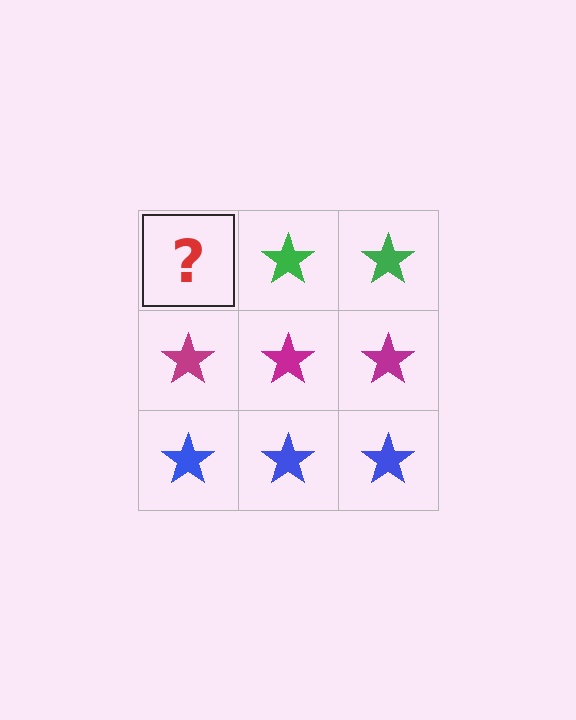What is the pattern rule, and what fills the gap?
The rule is that each row has a consistent color. The gap should be filled with a green star.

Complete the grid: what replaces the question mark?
The question mark should be replaced with a green star.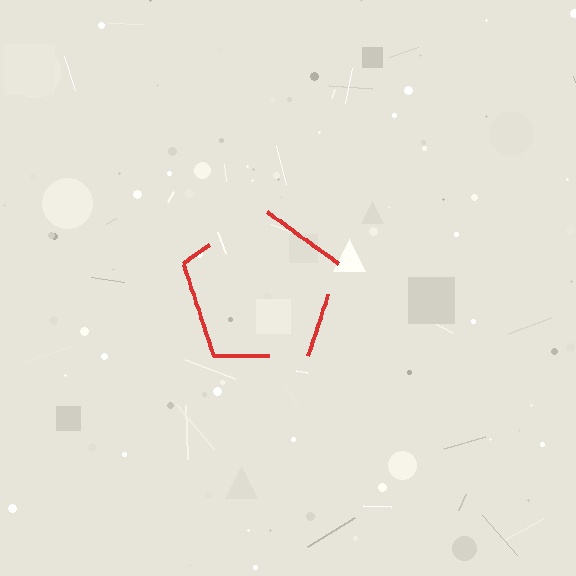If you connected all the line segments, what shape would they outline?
They would outline a pentagon.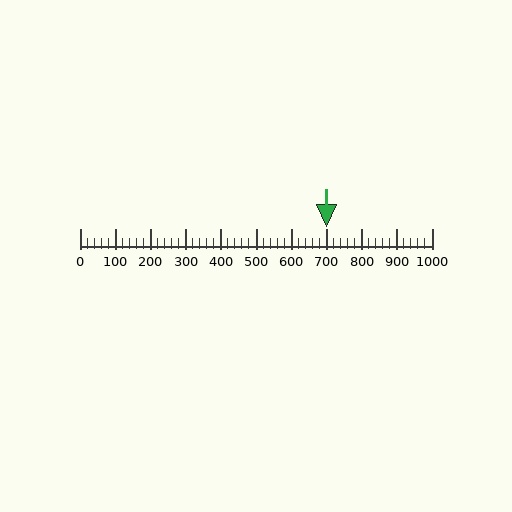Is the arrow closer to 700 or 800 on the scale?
The arrow is closer to 700.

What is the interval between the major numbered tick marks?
The major tick marks are spaced 100 units apart.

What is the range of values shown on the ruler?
The ruler shows values from 0 to 1000.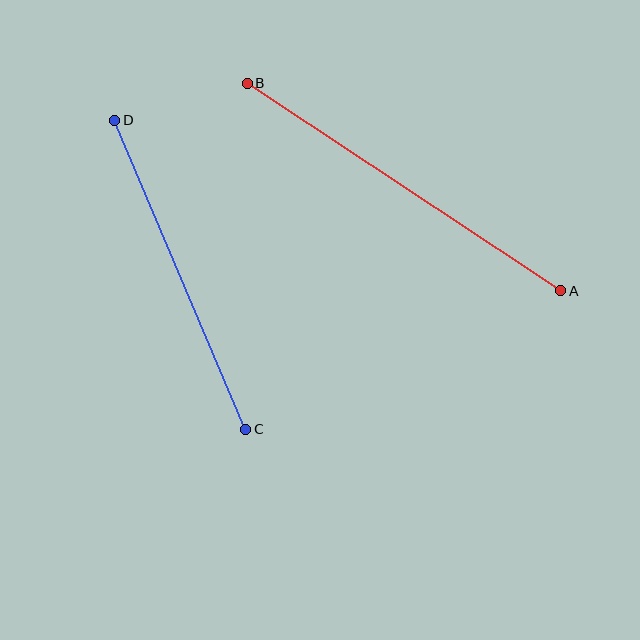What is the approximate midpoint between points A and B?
The midpoint is at approximately (404, 187) pixels.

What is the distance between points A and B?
The distance is approximately 376 pixels.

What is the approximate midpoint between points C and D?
The midpoint is at approximately (180, 275) pixels.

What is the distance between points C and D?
The distance is approximately 336 pixels.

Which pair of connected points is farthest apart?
Points A and B are farthest apart.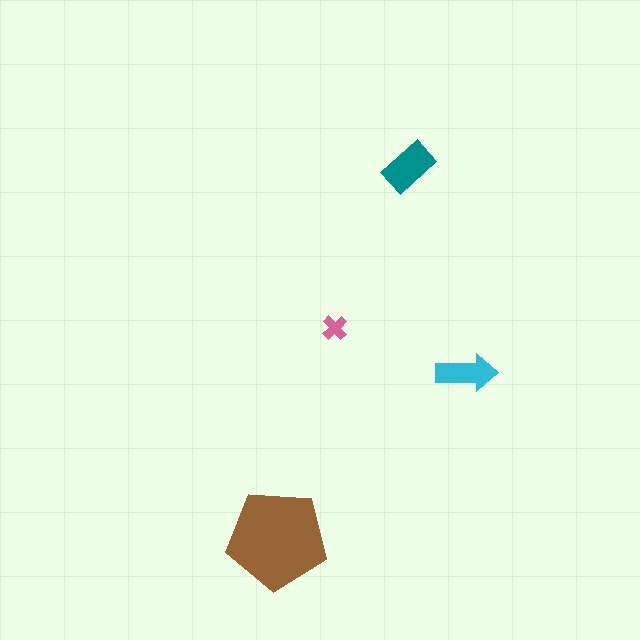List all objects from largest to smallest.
The brown pentagon, the teal rectangle, the cyan arrow, the pink cross.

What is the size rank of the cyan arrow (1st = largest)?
3rd.